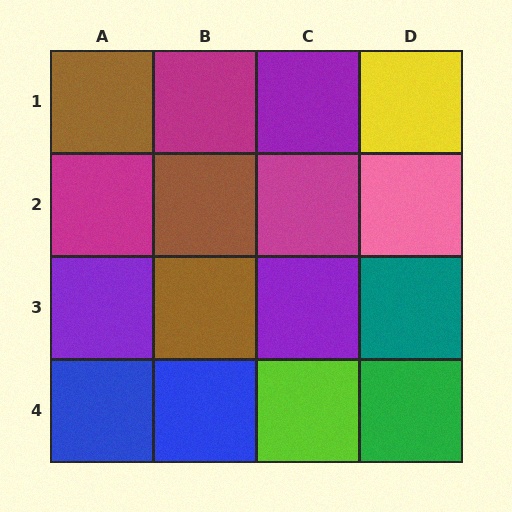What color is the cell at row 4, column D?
Green.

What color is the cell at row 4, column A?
Blue.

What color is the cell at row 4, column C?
Lime.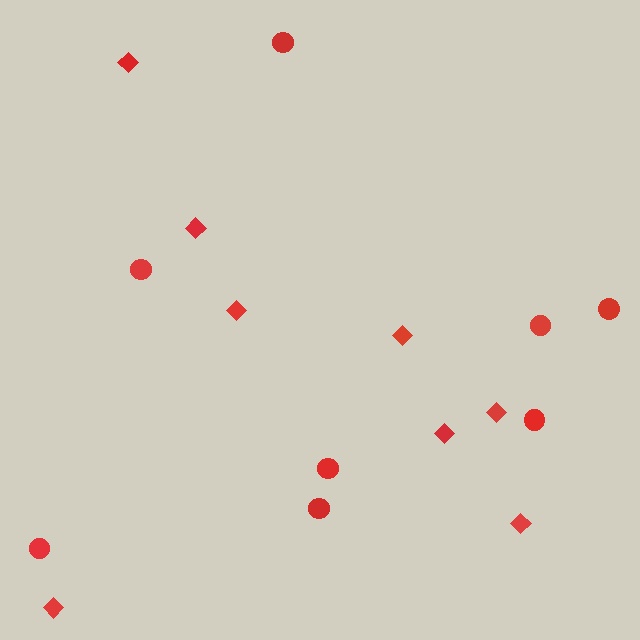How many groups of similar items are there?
There are 2 groups: one group of circles (8) and one group of diamonds (8).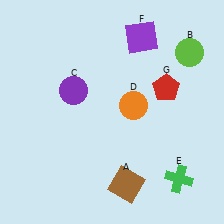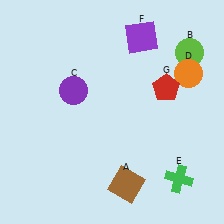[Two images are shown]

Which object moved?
The orange circle (D) moved right.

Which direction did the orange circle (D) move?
The orange circle (D) moved right.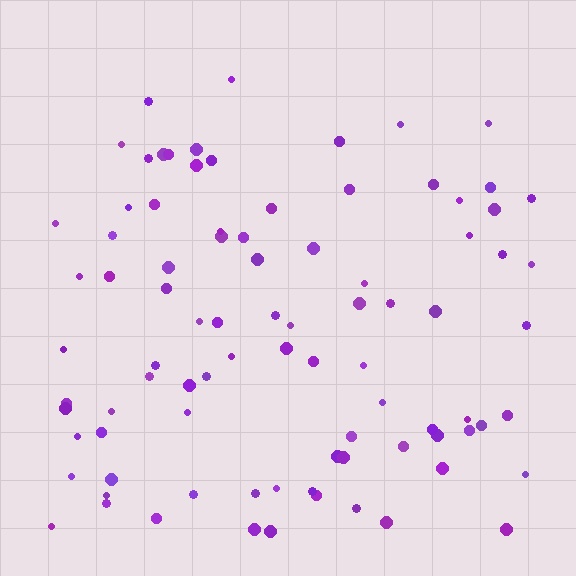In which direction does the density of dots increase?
From top to bottom, with the bottom side densest.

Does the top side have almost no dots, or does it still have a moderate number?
Still a moderate number, just noticeably fewer than the bottom.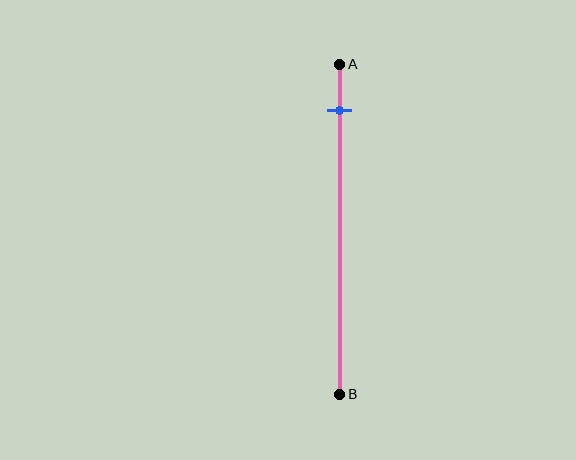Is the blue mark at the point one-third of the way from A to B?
No, the mark is at about 15% from A, not at the 33% one-third point.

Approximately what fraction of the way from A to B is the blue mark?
The blue mark is approximately 15% of the way from A to B.